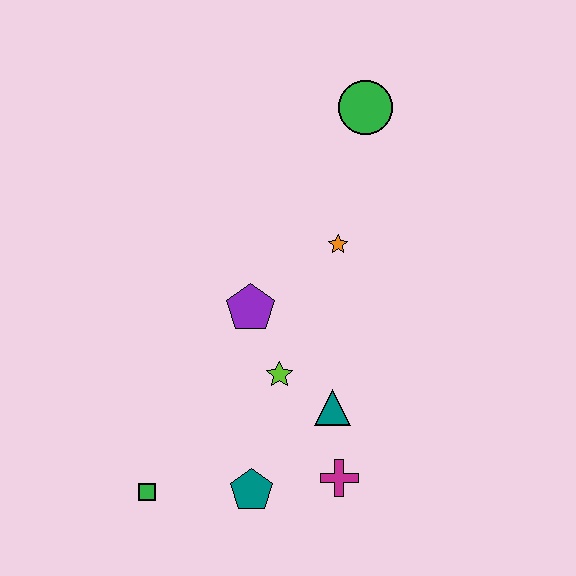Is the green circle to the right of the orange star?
Yes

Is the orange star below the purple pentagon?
No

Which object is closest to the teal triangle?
The lime star is closest to the teal triangle.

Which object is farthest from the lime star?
The green circle is farthest from the lime star.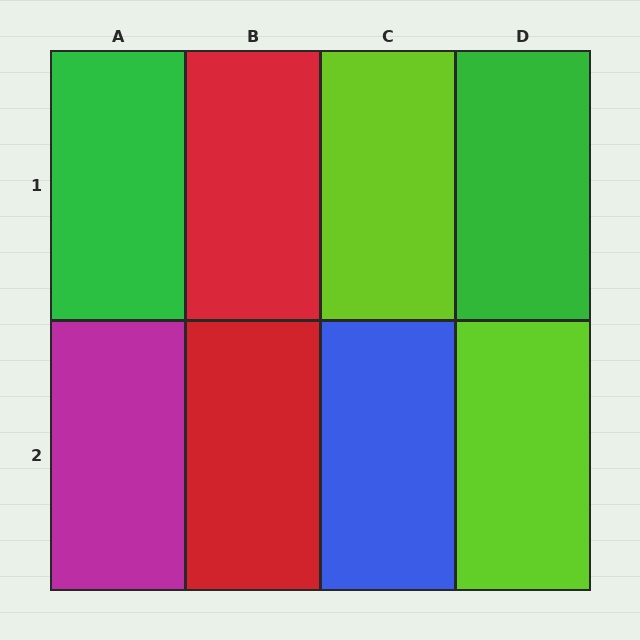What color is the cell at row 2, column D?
Lime.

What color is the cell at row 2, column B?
Red.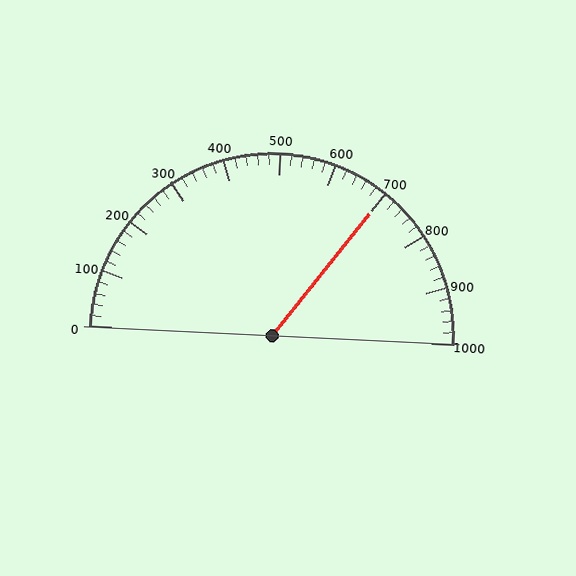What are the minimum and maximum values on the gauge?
The gauge ranges from 0 to 1000.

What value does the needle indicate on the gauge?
The needle indicates approximately 700.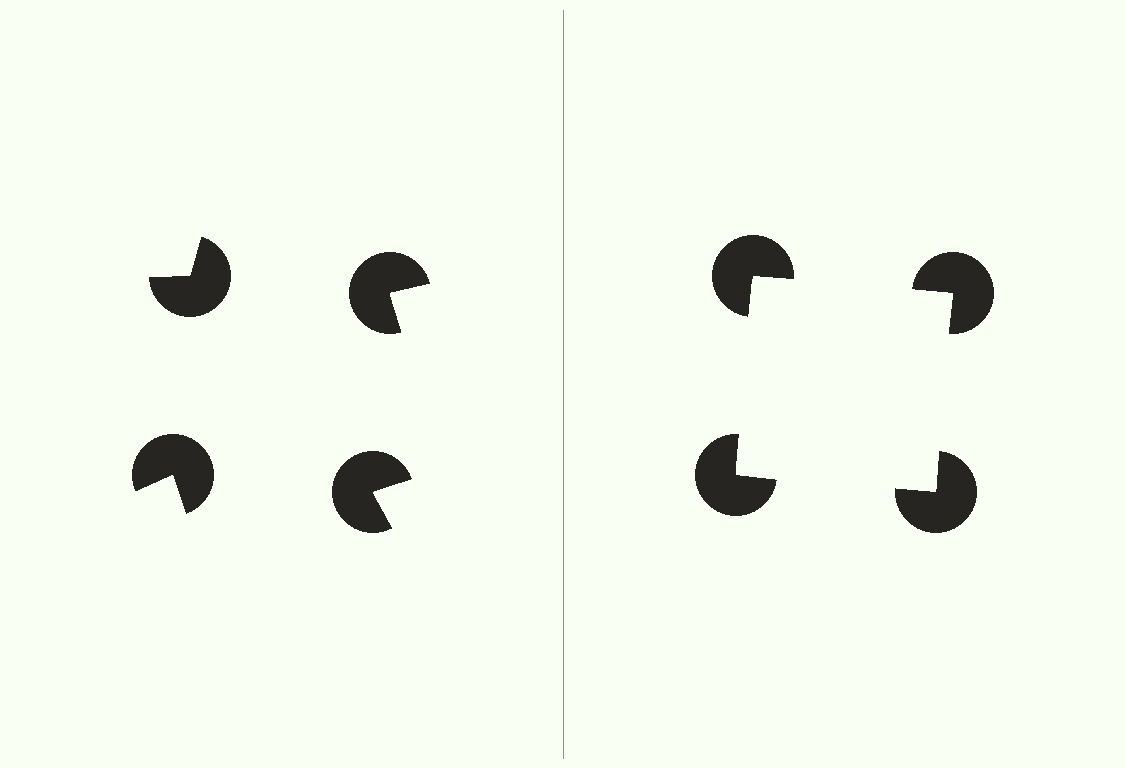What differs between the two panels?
The pac-man discs are positioned identically on both sides; only the wedge orientations differ. On the right they align to a square; on the left they are misaligned.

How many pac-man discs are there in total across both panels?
8 — 4 on each side.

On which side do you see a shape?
An illusory square appears on the right side. On the left side the wedge cuts are rotated, so no coherent shape forms.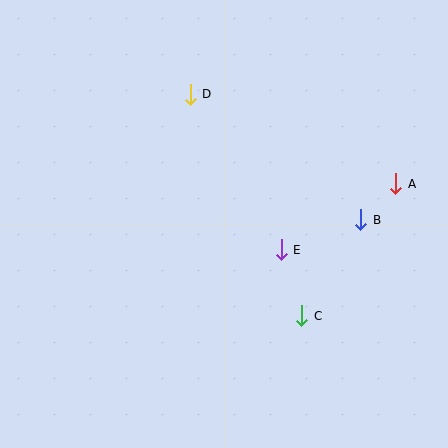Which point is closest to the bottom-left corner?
Point C is closest to the bottom-left corner.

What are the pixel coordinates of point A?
Point A is at (396, 184).